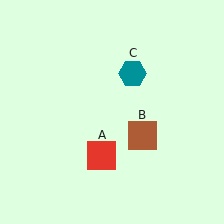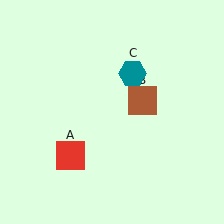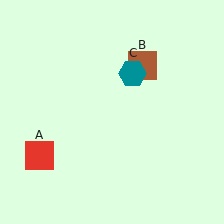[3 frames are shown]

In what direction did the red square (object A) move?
The red square (object A) moved left.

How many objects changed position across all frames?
2 objects changed position: red square (object A), brown square (object B).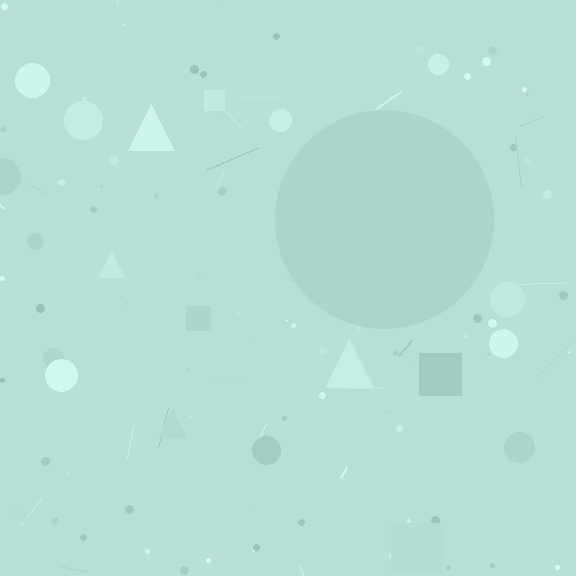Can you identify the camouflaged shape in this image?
The camouflaged shape is a circle.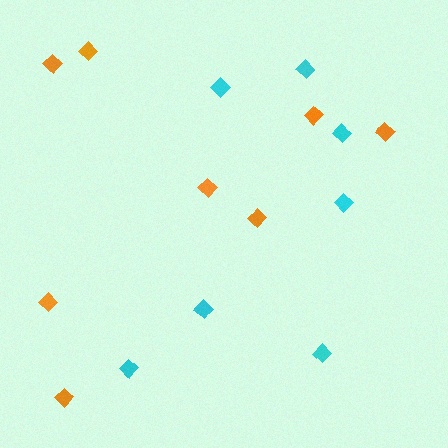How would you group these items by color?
There are 2 groups: one group of orange diamonds (8) and one group of cyan diamonds (7).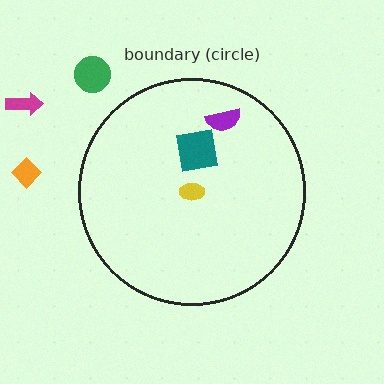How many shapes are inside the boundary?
3 inside, 3 outside.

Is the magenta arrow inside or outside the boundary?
Outside.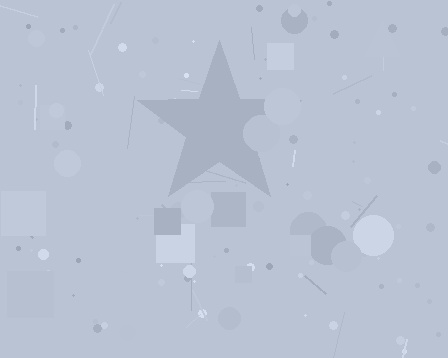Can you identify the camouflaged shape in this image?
The camouflaged shape is a star.